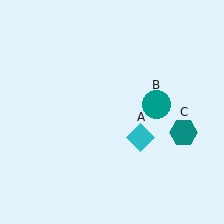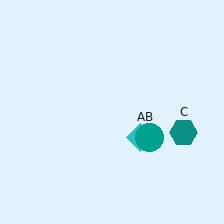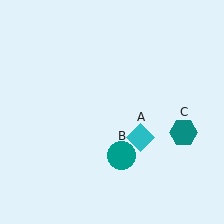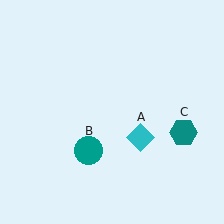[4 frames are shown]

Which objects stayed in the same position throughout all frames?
Cyan diamond (object A) and teal hexagon (object C) remained stationary.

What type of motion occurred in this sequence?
The teal circle (object B) rotated clockwise around the center of the scene.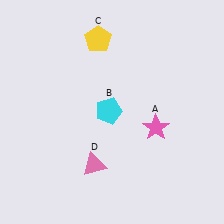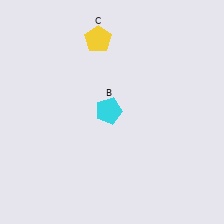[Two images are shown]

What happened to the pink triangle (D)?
The pink triangle (D) was removed in Image 2. It was in the bottom-left area of Image 1.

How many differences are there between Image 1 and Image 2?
There are 2 differences between the two images.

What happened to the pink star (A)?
The pink star (A) was removed in Image 2. It was in the bottom-right area of Image 1.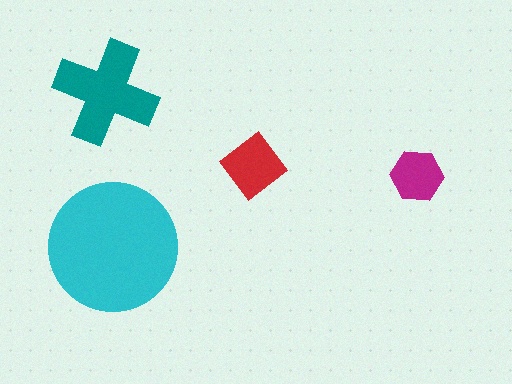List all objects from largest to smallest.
The cyan circle, the teal cross, the red diamond, the magenta hexagon.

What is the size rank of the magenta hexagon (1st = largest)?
4th.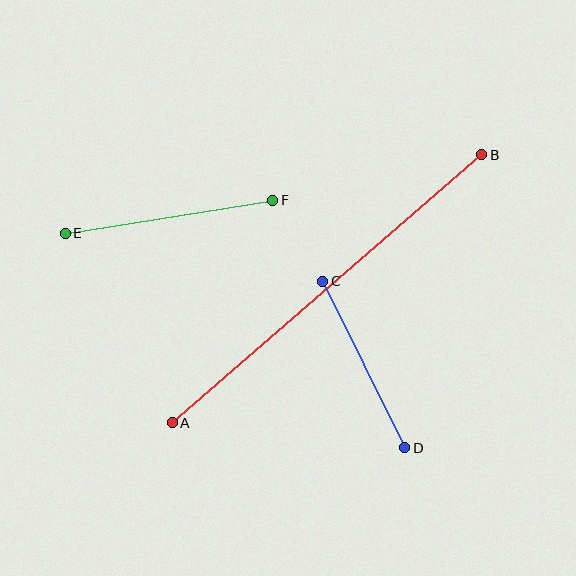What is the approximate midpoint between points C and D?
The midpoint is at approximately (364, 364) pixels.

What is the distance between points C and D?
The distance is approximately 186 pixels.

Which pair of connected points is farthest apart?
Points A and B are farthest apart.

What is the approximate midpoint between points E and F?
The midpoint is at approximately (169, 217) pixels.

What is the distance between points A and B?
The distance is approximately 409 pixels.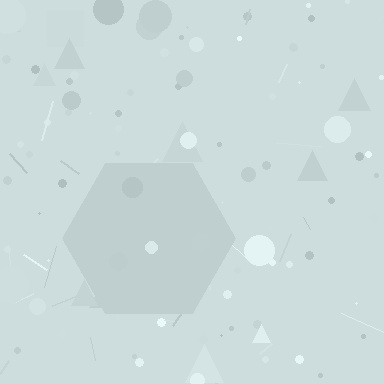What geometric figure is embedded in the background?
A hexagon is embedded in the background.